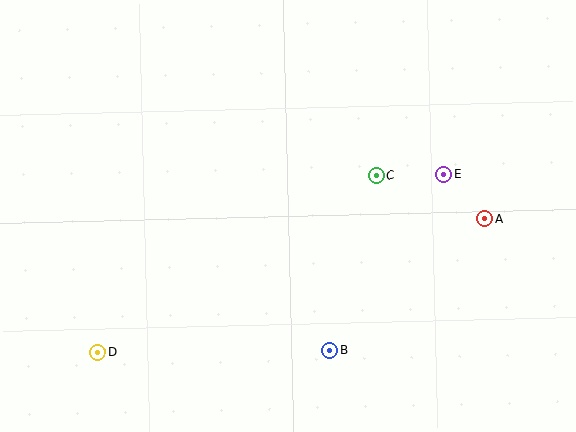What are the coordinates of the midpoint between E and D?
The midpoint between E and D is at (271, 263).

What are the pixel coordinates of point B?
Point B is at (330, 350).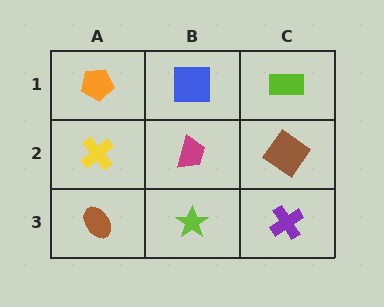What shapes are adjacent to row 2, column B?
A blue square (row 1, column B), a lime star (row 3, column B), a yellow cross (row 2, column A), a brown diamond (row 2, column C).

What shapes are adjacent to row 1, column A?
A yellow cross (row 2, column A), a blue square (row 1, column B).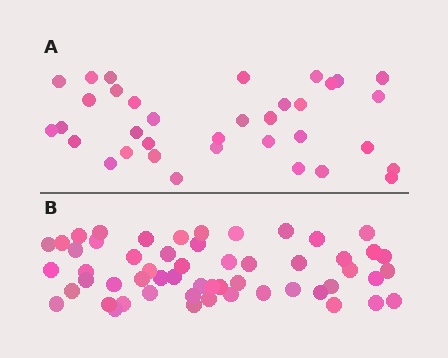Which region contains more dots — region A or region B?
Region B (the bottom region) has more dots.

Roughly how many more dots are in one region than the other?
Region B has approximately 20 more dots than region A.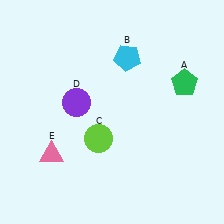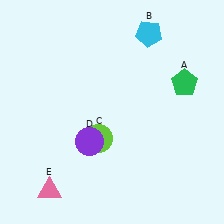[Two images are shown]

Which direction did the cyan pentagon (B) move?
The cyan pentagon (B) moved up.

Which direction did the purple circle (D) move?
The purple circle (D) moved down.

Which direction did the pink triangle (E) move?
The pink triangle (E) moved down.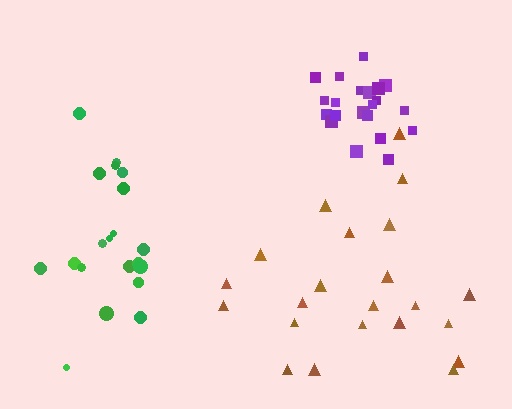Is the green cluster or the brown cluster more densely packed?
Green.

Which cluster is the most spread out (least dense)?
Brown.